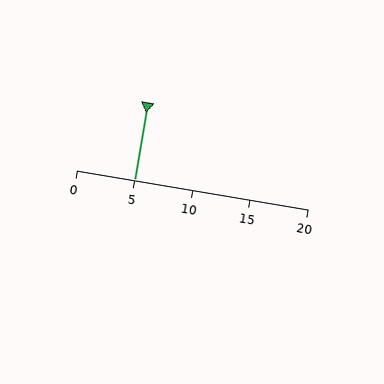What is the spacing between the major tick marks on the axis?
The major ticks are spaced 5 apart.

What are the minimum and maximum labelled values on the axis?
The axis runs from 0 to 20.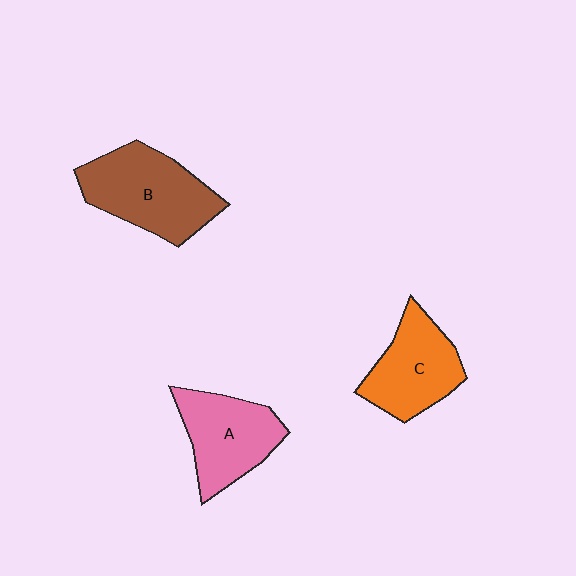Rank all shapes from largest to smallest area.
From largest to smallest: B (brown), A (pink), C (orange).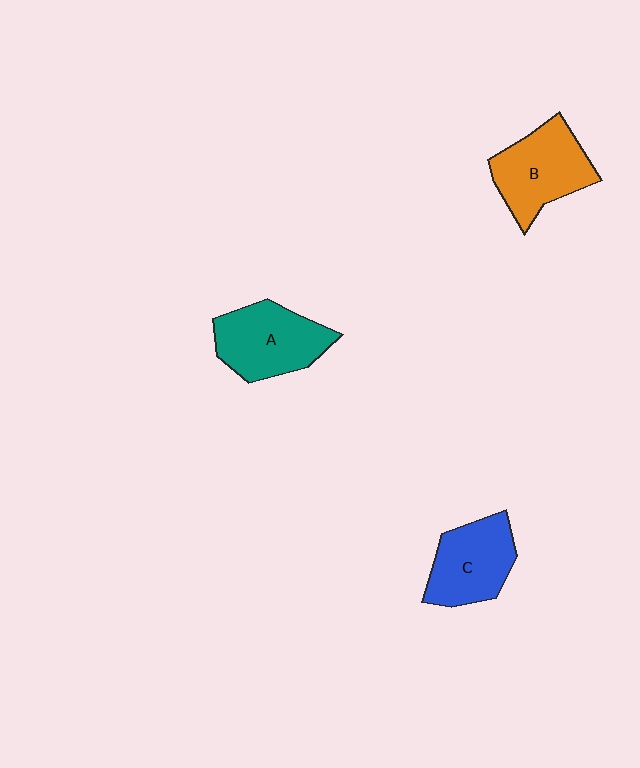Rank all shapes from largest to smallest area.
From largest to smallest: B (orange), A (teal), C (blue).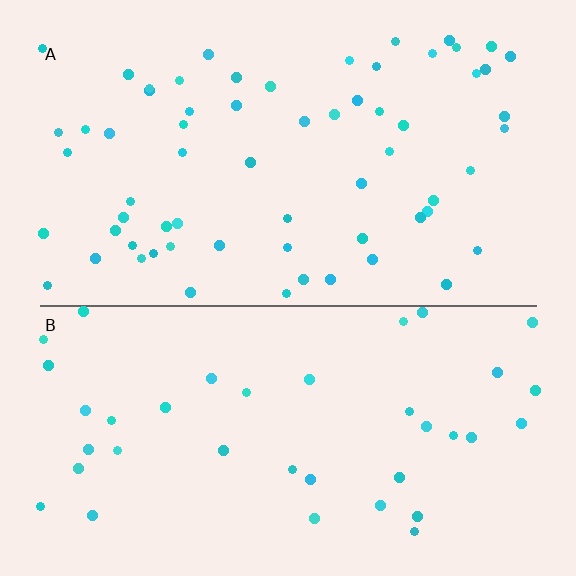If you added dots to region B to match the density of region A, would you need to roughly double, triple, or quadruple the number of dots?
Approximately double.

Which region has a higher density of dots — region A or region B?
A (the top).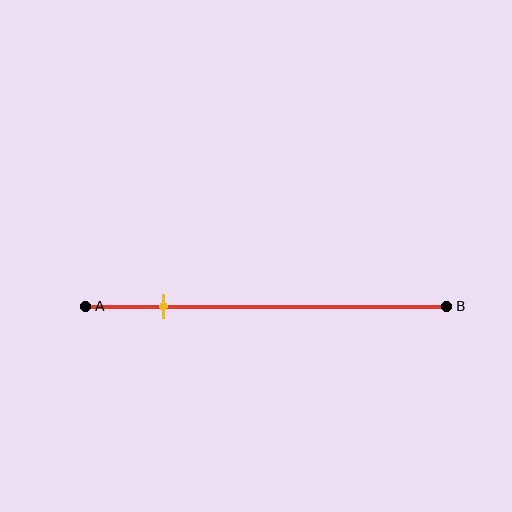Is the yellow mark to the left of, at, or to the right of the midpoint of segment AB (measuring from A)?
The yellow mark is to the left of the midpoint of segment AB.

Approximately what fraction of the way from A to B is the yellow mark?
The yellow mark is approximately 20% of the way from A to B.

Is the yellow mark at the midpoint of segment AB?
No, the mark is at about 20% from A, not at the 50% midpoint.